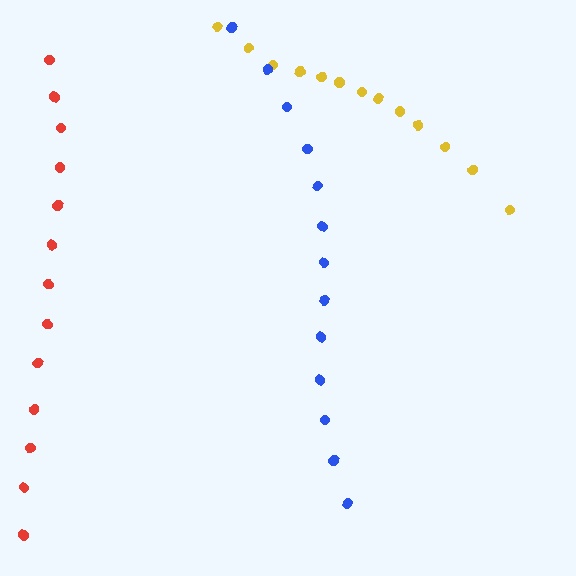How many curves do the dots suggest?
There are 3 distinct paths.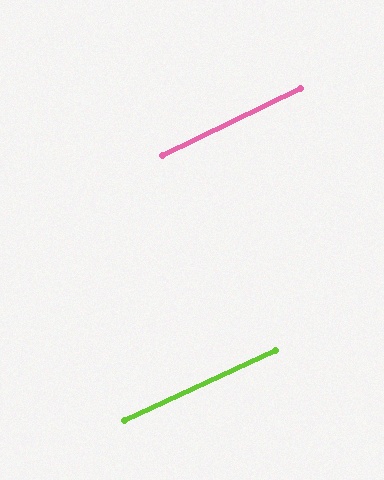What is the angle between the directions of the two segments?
Approximately 1 degree.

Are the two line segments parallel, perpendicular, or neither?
Parallel — their directions differ by only 0.8°.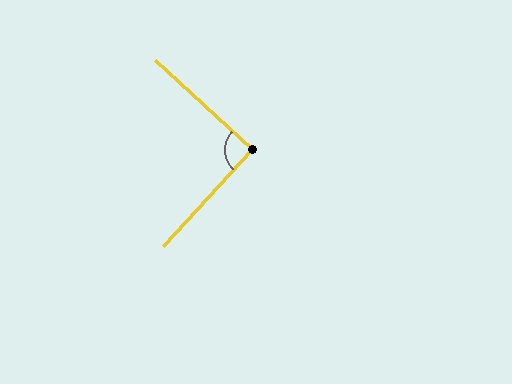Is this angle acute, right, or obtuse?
It is approximately a right angle.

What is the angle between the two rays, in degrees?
Approximately 90 degrees.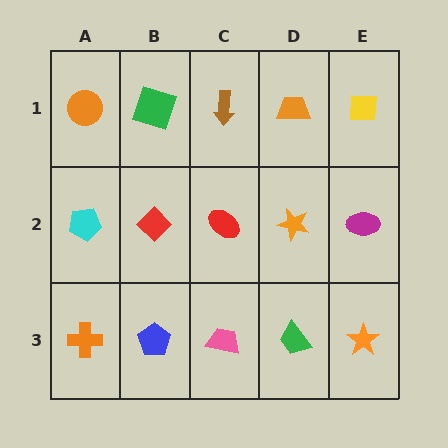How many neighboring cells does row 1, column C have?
3.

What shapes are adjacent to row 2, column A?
An orange circle (row 1, column A), an orange cross (row 3, column A), a red diamond (row 2, column B).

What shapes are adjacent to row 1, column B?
A red diamond (row 2, column B), an orange circle (row 1, column A), a brown arrow (row 1, column C).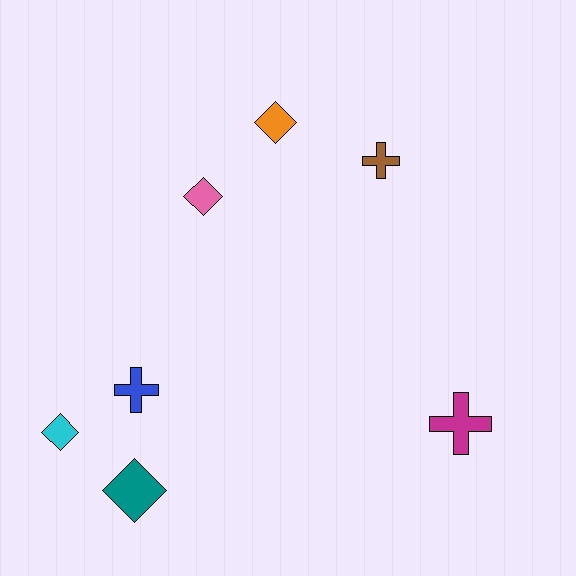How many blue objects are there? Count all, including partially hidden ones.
There is 1 blue object.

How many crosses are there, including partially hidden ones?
There are 3 crosses.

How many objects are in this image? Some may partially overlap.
There are 7 objects.